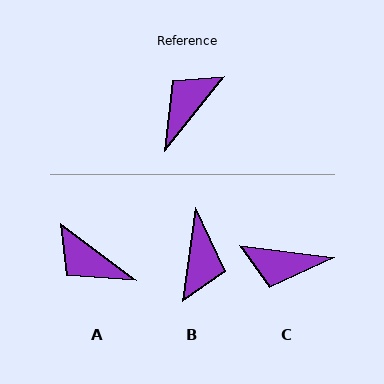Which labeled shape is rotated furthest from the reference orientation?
B, about 149 degrees away.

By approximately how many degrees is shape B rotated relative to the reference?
Approximately 149 degrees clockwise.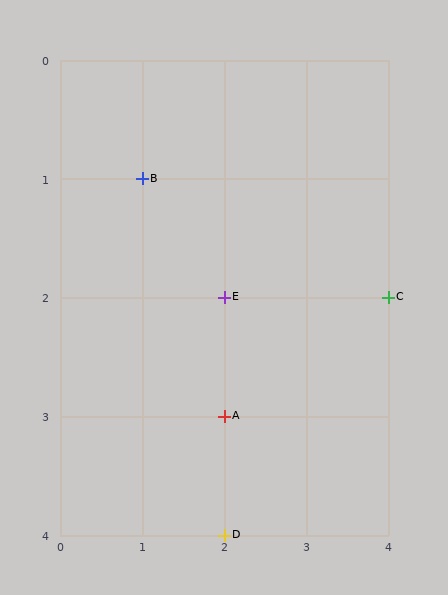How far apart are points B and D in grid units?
Points B and D are 1 column and 3 rows apart (about 3.2 grid units diagonally).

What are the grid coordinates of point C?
Point C is at grid coordinates (4, 2).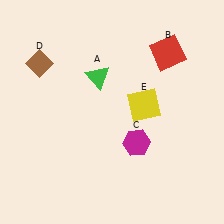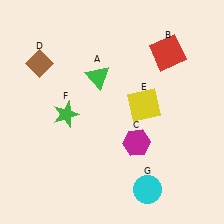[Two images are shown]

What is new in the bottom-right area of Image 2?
A cyan circle (G) was added in the bottom-right area of Image 2.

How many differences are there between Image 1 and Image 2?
There are 2 differences between the two images.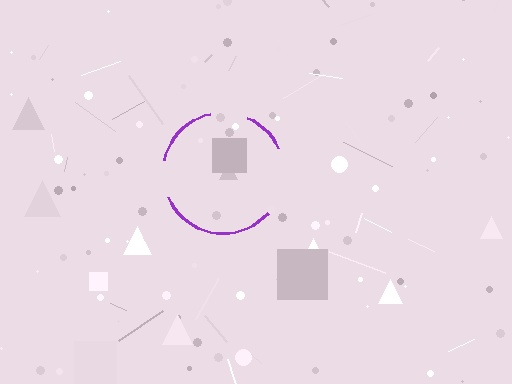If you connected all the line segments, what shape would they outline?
They would outline a circle.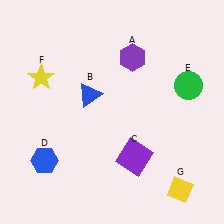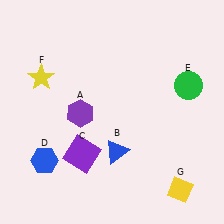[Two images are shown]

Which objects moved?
The objects that moved are: the purple hexagon (A), the blue triangle (B), the purple square (C).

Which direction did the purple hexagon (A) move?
The purple hexagon (A) moved down.